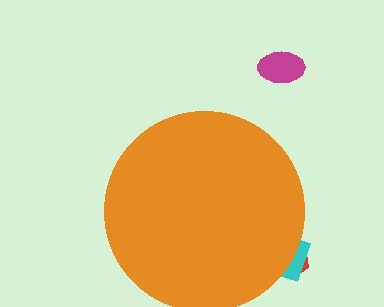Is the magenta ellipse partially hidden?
No, the magenta ellipse is fully visible.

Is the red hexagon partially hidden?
Yes, the red hexagon is partially hidden behind the orange circle.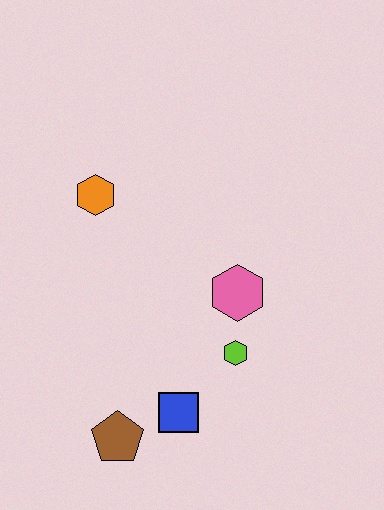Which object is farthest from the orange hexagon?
The brown pentagon is farthest from the orange hexagon.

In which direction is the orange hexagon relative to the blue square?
The orange hexagon is above the blue square.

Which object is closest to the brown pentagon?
The blue square is closest to the brown pentagon.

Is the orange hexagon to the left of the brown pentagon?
Yes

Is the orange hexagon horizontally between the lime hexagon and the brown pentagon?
No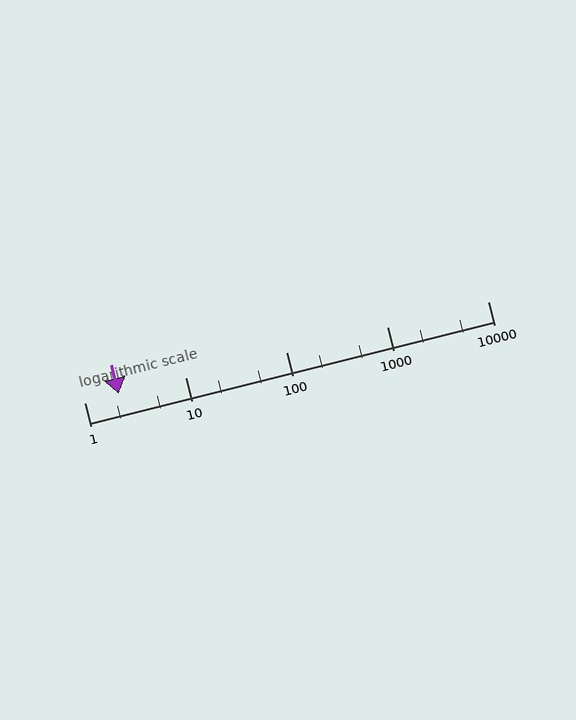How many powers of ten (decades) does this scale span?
The scale spans 4 decades, from 1 to 10000.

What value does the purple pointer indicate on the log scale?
The pointer indicates approximately 2.2.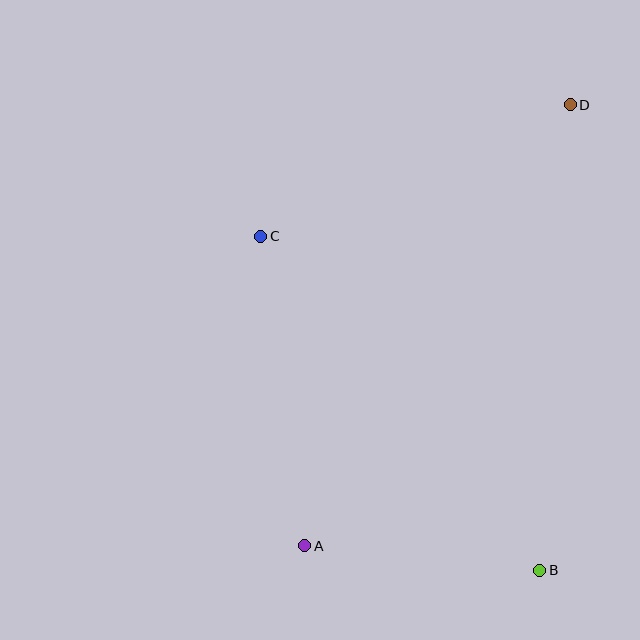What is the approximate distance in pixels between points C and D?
The distance between C and D is approximately 336 pixels.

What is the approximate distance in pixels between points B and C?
The distance between B and C is approximately 435 pixels.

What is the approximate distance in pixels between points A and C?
The distance between A and C is approximately 312 pixels.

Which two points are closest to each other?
Points A and B are closest to each other.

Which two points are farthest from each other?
Points A and D are farthest from each other.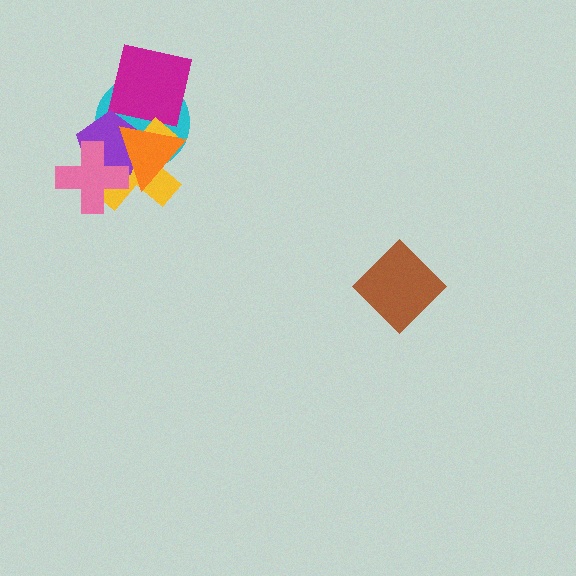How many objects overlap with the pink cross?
4 objects overlap with the pink cross.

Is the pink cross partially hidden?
Yes, it is partially covered by another shape.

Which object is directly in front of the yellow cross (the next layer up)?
The purple pentagon is directly in front of the yellow cross.